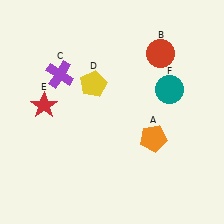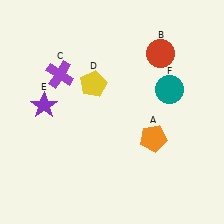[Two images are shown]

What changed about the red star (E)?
In Image 1, E is red. In Image 2, it changed to purple.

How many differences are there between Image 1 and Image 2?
There is 1 difference between the two images.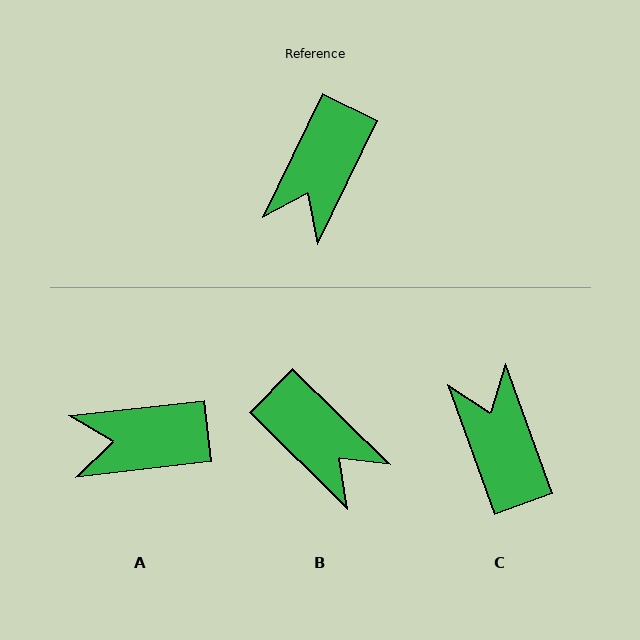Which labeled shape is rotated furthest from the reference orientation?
C, about 134 degrees away.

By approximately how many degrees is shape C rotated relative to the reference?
Approximately 134 degrees clockwise.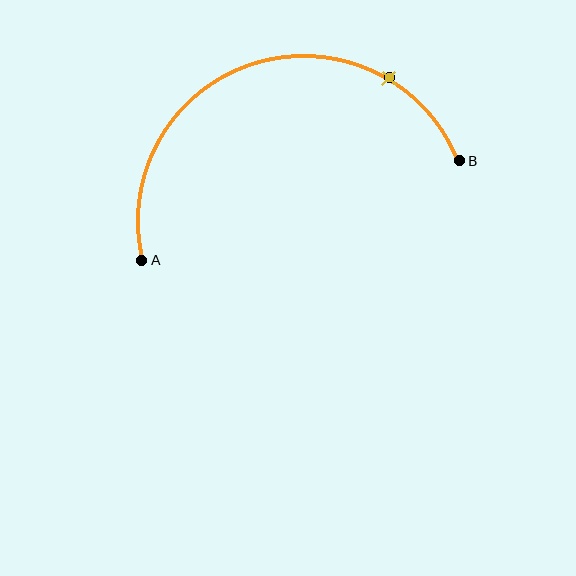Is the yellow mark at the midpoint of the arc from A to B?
No. The yellow mark lies on the arc but is closer to endpoint B. The arc midpoint would be at the point on the curve equidistant along the arc from both A and B.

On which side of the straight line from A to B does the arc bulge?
The arc bulges above the straight line connecting A and B.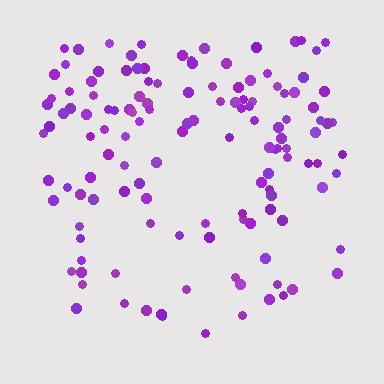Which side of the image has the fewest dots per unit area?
The bottom.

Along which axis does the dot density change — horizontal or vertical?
Vertical.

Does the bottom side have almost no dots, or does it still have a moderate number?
Still a moderate number, just noticeably fewer than the top.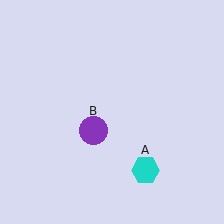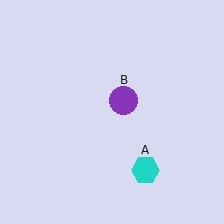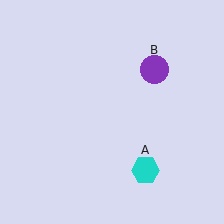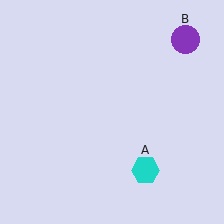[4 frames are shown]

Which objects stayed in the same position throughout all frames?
Cyan hexagon (object A) remained stationary.